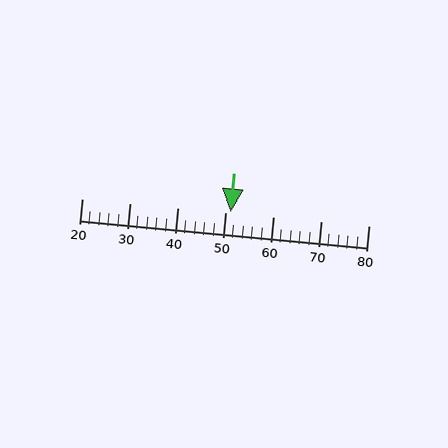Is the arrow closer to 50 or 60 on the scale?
The arrow is closer to 50.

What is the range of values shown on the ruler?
The ruler shows values from 20 to 80.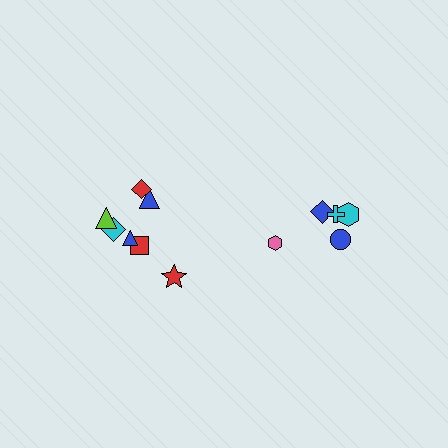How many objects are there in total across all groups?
There are 12 objects.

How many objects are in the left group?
There are 7 objects.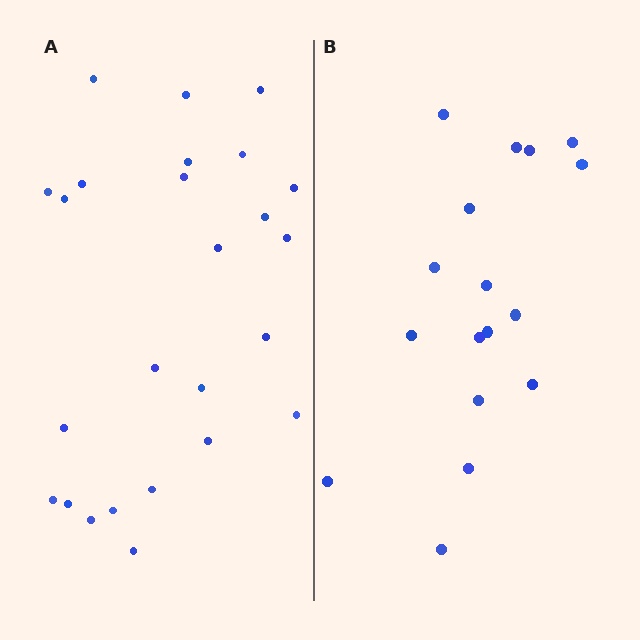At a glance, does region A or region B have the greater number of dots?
Region A (the left region) has more dots.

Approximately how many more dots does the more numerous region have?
Region A has roughly 8 or so more dots than region B.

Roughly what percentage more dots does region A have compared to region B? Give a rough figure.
About 45% more.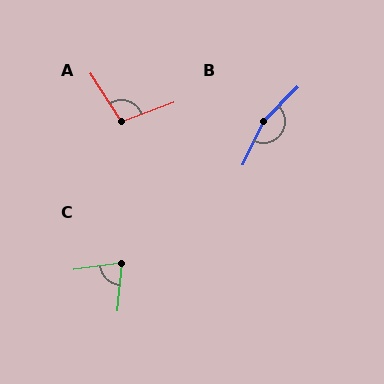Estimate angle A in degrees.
Approximately 103 degrees.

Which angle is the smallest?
C, at approximately 77 degrees.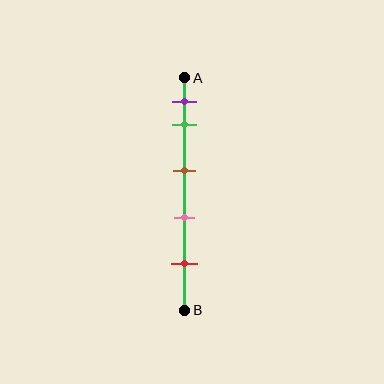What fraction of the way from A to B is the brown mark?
The brown mark is approximately 40% (0.4) of the way from A to B.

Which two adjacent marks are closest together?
The purple and green marks are the closest adjacent pair.